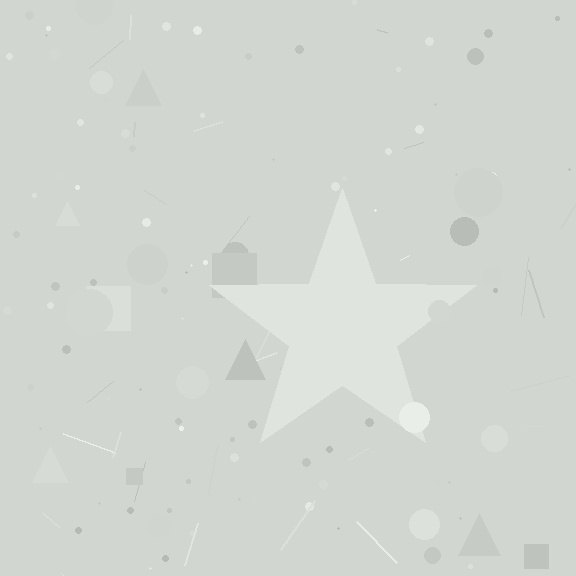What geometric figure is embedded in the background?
A star is embedded in the background.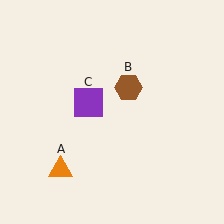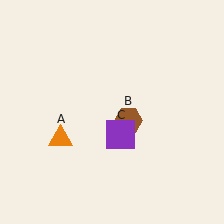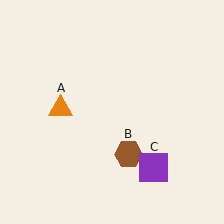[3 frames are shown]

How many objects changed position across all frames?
3 objects changed position: orange triangle (object A), brown hexagon (object B), purple square (object C).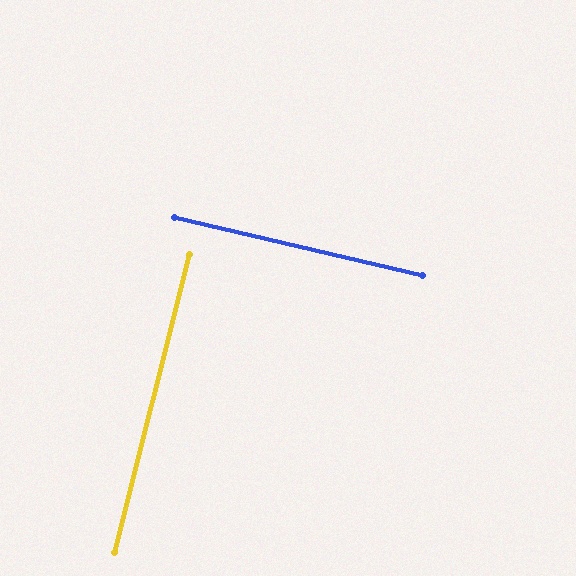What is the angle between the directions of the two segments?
Approximately 89 degrees.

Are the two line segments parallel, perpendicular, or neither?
Perpendicular — they meet at approximately 89°.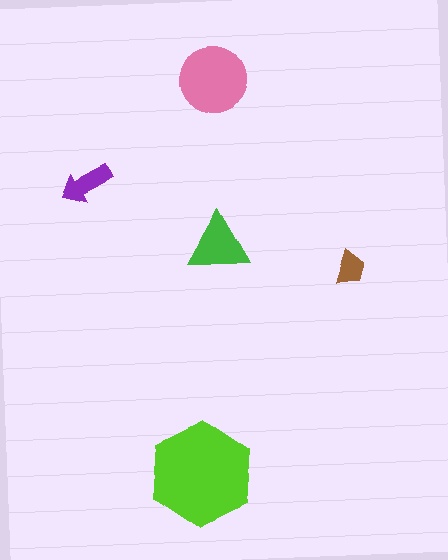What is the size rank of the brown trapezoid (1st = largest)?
5th.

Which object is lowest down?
The lime hexagon is bottommost.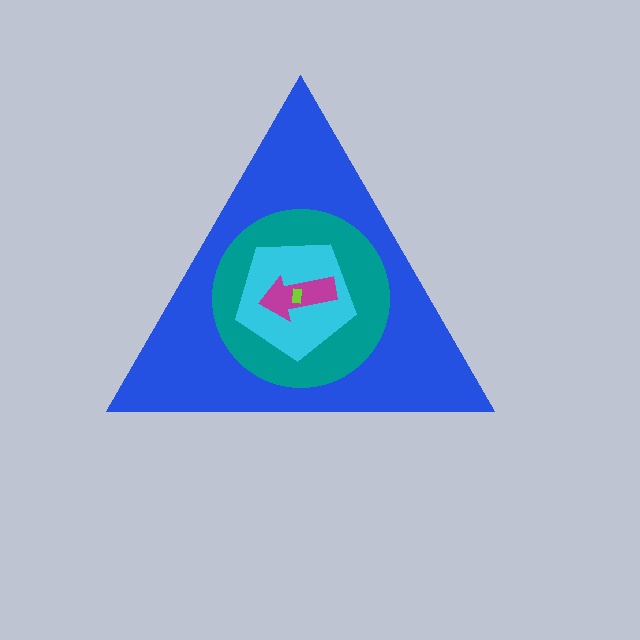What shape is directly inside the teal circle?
The cyan pentagon.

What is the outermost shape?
The blue triangle.